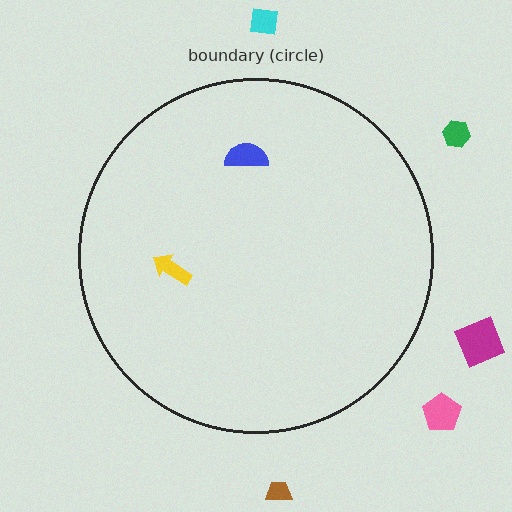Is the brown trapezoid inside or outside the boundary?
Outside.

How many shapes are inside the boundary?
2 inside, 5 outside.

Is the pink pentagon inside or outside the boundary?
Outside.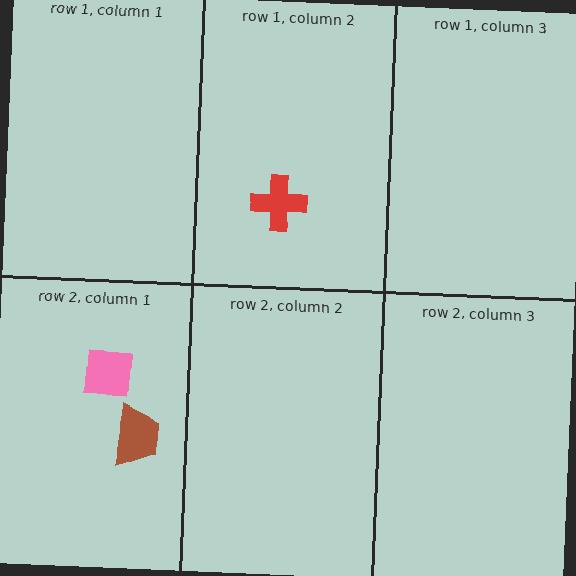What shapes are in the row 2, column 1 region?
The pink square, the brown trapezoid.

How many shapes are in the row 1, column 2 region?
1.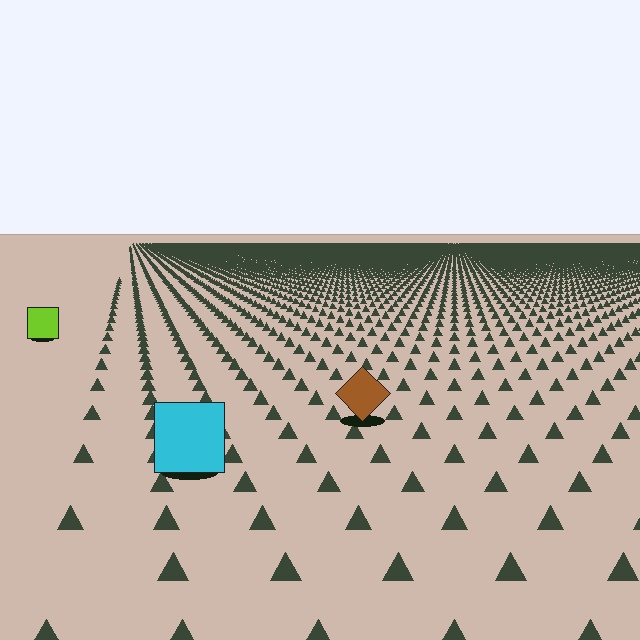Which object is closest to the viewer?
The cyan square is closest. The texture marks near it are larger and more spread out.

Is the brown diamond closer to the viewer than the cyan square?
No. The cyan square is closer — you can tell from the texture gradient: the ground texture is coarser near it.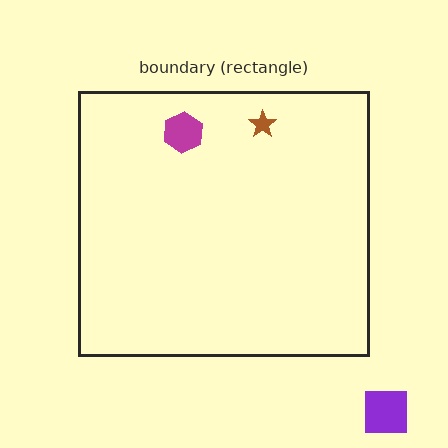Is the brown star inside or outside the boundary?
Inside.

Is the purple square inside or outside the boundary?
Outside.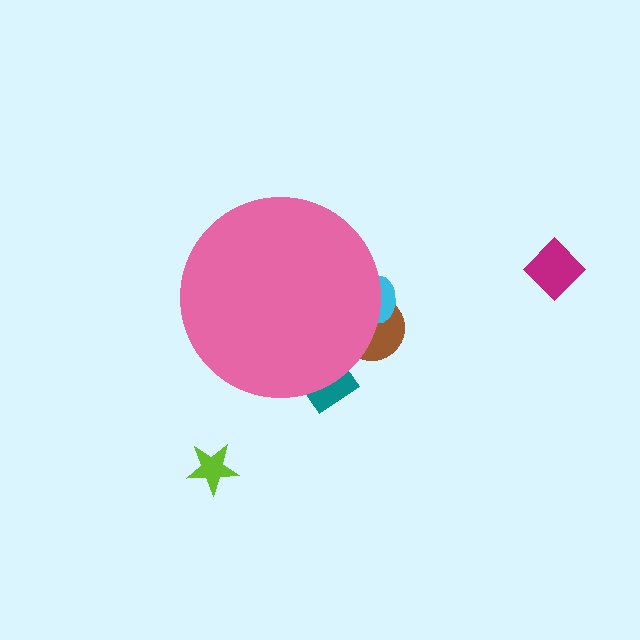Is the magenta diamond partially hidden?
No, the magenta diamond is fully visible.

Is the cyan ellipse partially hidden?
Yes, the cyan ellipse is partially hidden behind the pink circle.